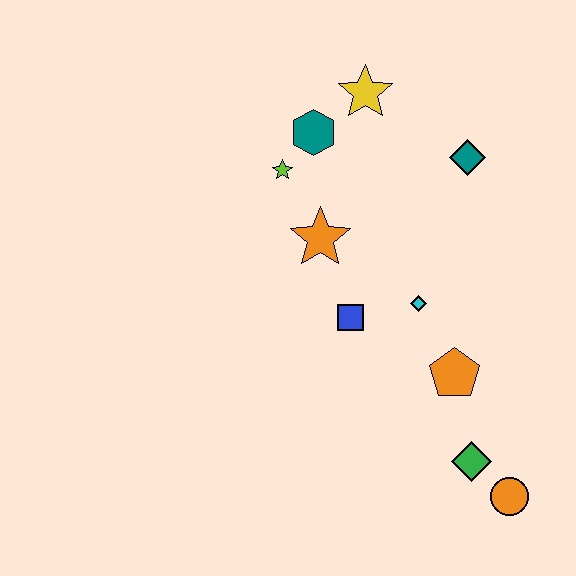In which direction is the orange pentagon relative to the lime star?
The orange pentagon is below the lime star.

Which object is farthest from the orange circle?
The yellow star is farthest from the orange circle.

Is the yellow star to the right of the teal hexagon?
Yes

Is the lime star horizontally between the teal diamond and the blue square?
No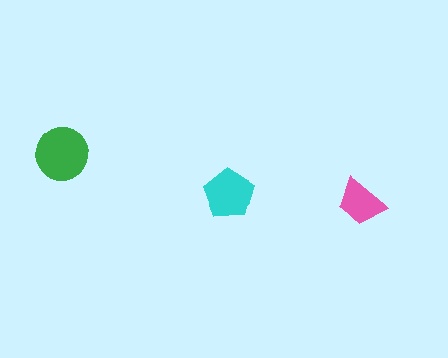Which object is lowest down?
The pink trapezoid is bottommost.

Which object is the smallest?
The pink trapezoid.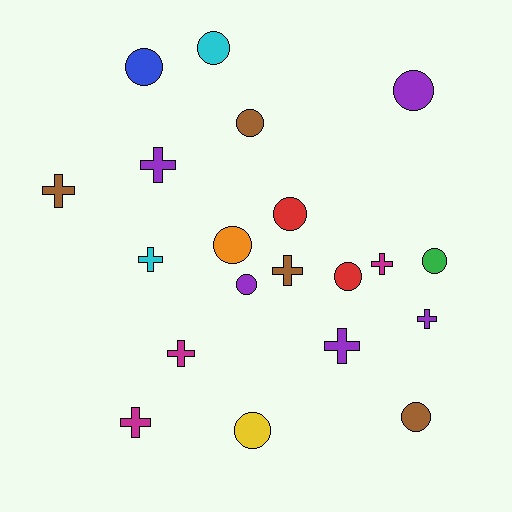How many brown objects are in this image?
There are 4 brown objects.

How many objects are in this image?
There are 20 objects.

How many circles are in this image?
There are 11 circles.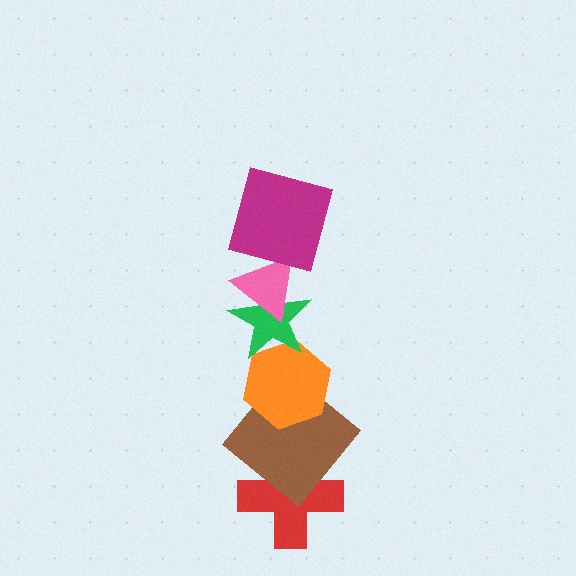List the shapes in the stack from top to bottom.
From top to bottom: the magenta square, the pink triangle, the green star, the orange hexagon, the brown diamond, the red cross.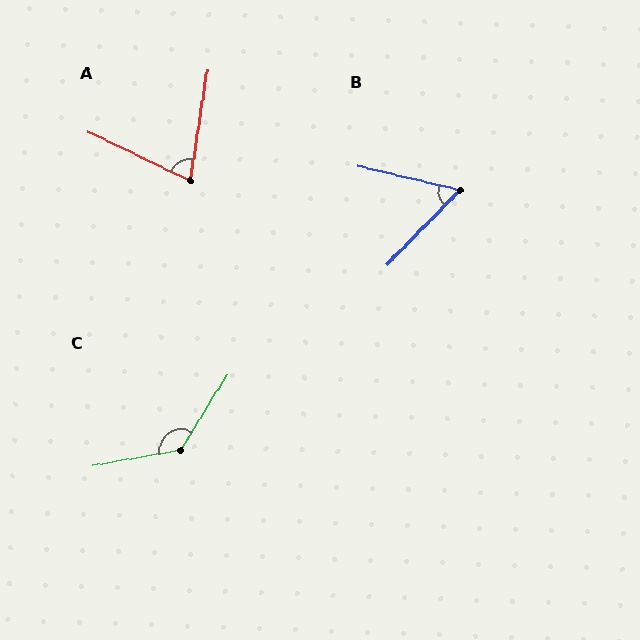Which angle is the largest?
C, at approximately 132 degrees.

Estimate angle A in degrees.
Approximately 73 degrees.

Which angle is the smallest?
B, at approximately 59 degrees.